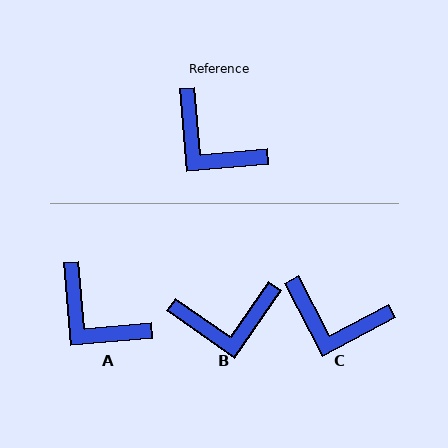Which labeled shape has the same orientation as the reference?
A.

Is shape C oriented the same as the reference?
No, it is off by about 23 degrees.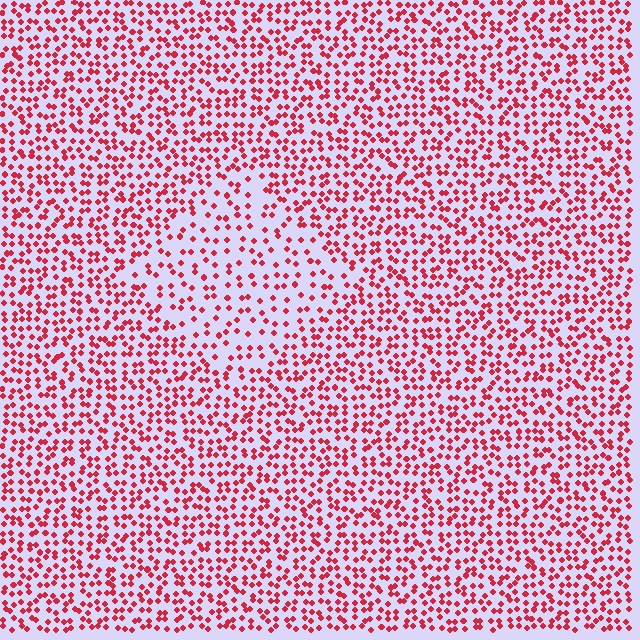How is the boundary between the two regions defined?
The boundary is defined by a change in element density (approximately 1.9x ratio). All elements are the same color, size, and shape.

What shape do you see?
I see a diamond.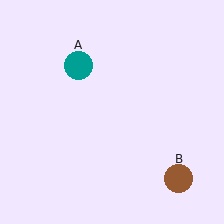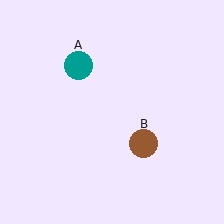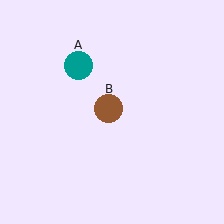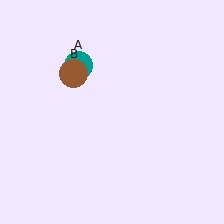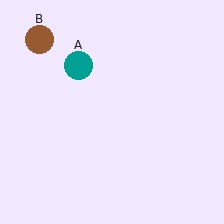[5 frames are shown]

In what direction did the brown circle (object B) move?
The brown circle (object B) moved up and to the left.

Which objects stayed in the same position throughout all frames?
Teal circle (object A) remained stationary.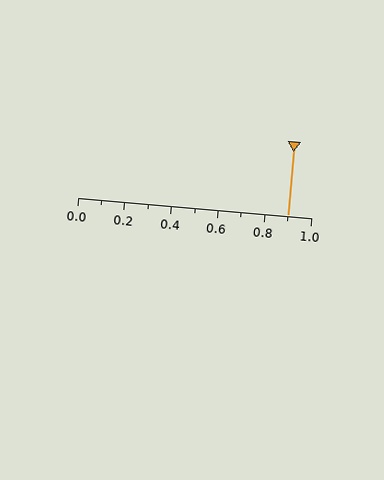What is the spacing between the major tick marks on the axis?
The major ticks are spaced 0.2 apart.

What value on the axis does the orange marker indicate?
The marker indicates approximately 0.9.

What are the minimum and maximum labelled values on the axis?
The axis runs from 0.0 to 1.0.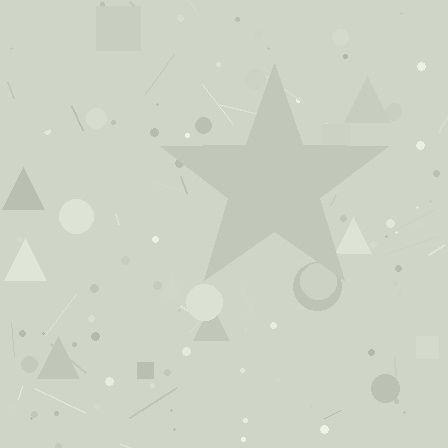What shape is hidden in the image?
A star is hidden in the image.